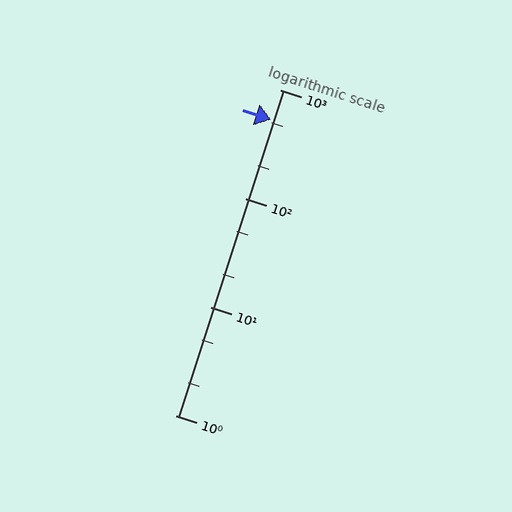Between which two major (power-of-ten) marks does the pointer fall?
The pointer is between 100 and 1000.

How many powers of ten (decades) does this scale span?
The scale spans 3 decades, from 1 to 1000.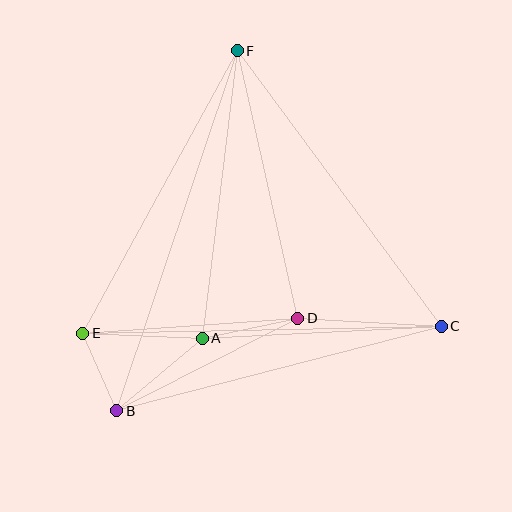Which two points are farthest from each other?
Points B and F are farthest from each other.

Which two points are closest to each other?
Points B and E are closest to each other.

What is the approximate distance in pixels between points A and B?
The distance between A and B is approximately 112 pixels.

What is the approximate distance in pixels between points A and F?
The distance between A and F is approximately 290 pixels.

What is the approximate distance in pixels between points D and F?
The distance between D and F is approximately 274 pixels.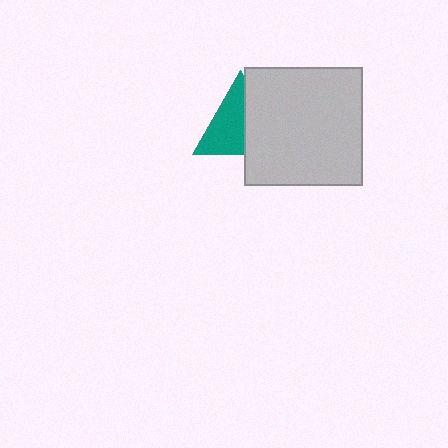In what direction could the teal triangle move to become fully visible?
The teal triangle could move left. That would shift it out from behind the light gray square entirely.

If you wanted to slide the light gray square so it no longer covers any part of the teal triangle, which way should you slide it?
Slide it right — that is the most direct way to separate the two shapes.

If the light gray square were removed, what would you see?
You would see the complete teal triangle.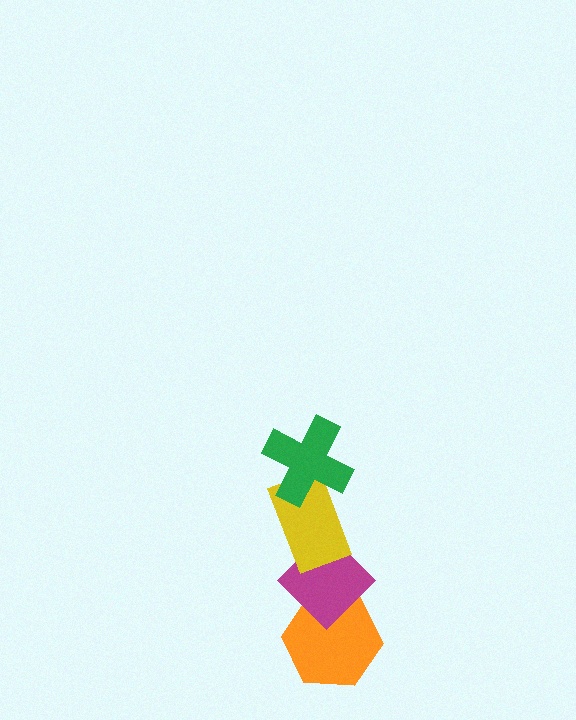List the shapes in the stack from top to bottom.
From top to bottom: the green cross, the yellow rectangle, the magenta diamond, the orange hexagon.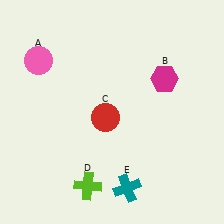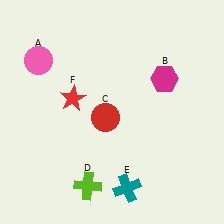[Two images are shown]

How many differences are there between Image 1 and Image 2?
There is 1 difference between the two images.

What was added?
A red star (F) was added in Image 2.